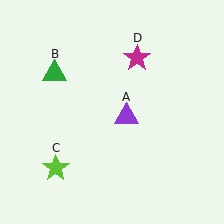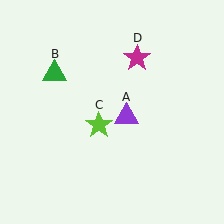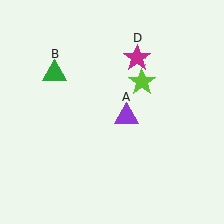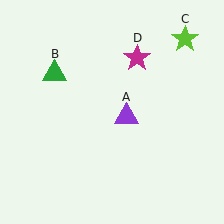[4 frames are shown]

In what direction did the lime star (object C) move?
The lime star (object C) moved up and to the right.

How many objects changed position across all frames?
1 object changed position: lime star (object C).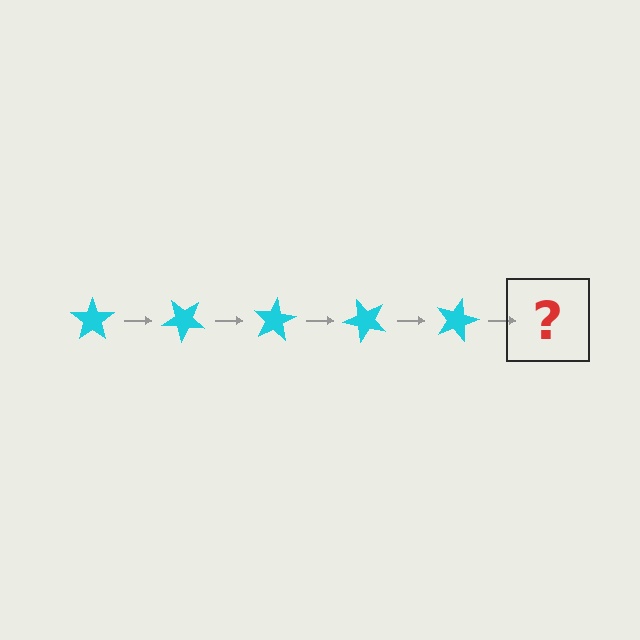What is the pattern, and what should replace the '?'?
The pattern is that the star rotates 40 degrees each step. The '?' should be a cyan star rotated 200 degrees.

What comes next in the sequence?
The next element should be a cyan star rotated 200 degrees.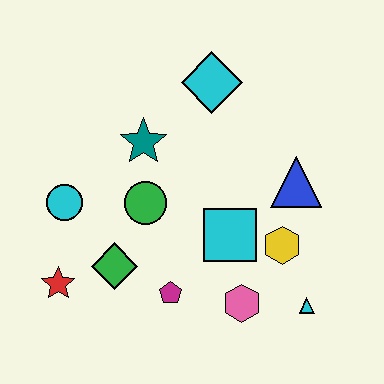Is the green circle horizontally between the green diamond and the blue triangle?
Yes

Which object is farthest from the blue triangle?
The red star is farthest from the blue triangle.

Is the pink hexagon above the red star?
No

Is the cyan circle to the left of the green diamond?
Yes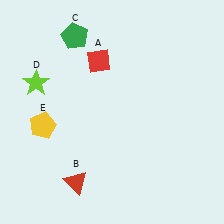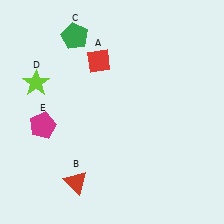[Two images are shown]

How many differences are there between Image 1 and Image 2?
There is 1 difference between the two images.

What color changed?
The pentagon (E) changed from yellow in Image 1 to magenta in Image 2.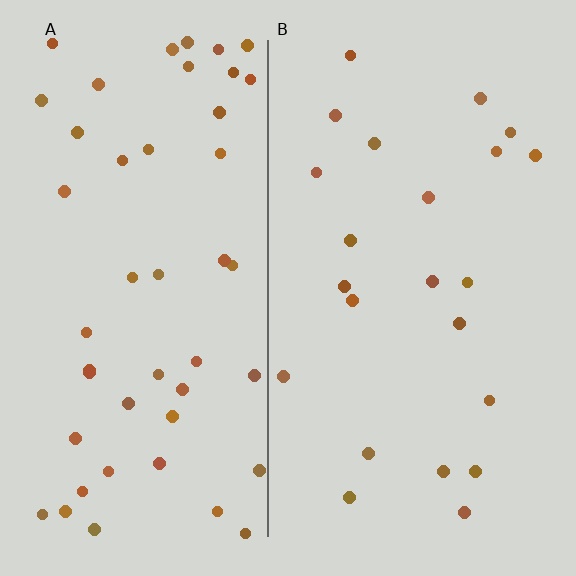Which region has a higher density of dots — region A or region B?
A (the left).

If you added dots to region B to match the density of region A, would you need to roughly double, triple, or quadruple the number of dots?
Approximately double.